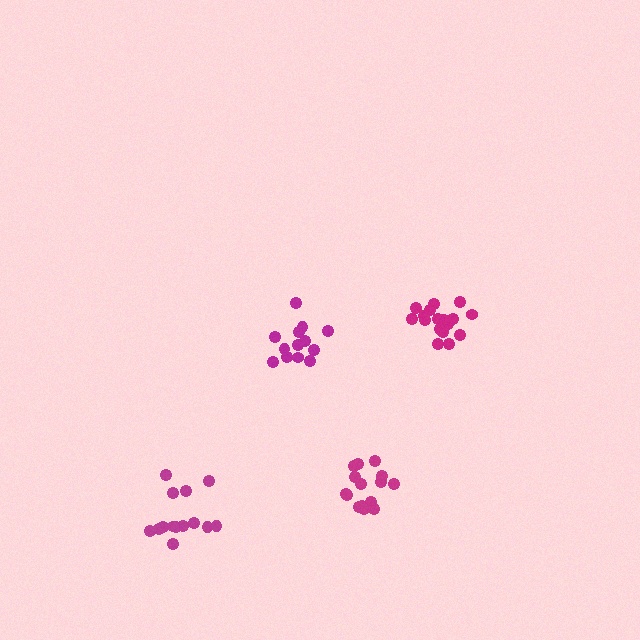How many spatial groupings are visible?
There are 4 spatial groupings.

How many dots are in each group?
Group 1: 15 dots, Group 2: 14 dots, Group 3: 13 dots, Group 4: 17 dots (59 total).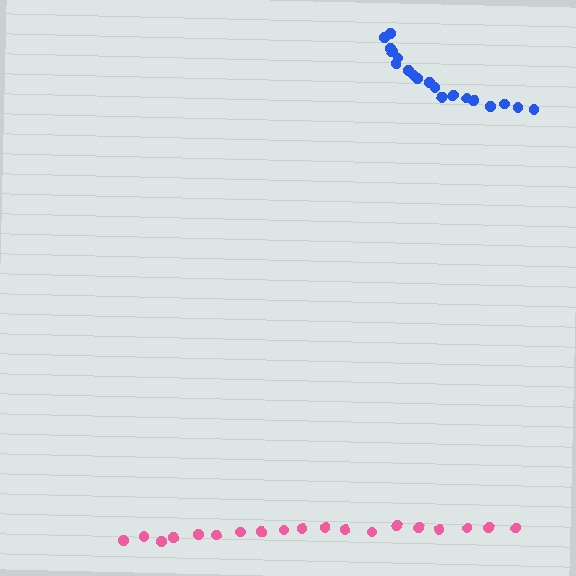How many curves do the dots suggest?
There are 2 distinct paths.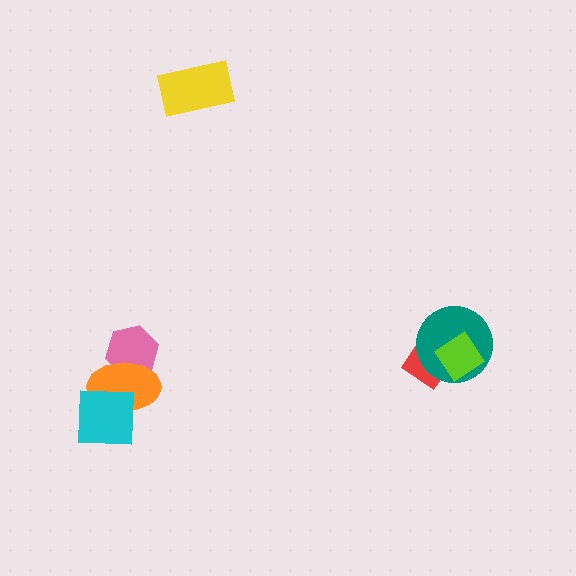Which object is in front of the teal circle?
The lime diamond is in front of the teal circle.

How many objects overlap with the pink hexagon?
1 object overlaps with the pink hexagon.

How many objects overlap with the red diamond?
2 objects overlap with the red diamond.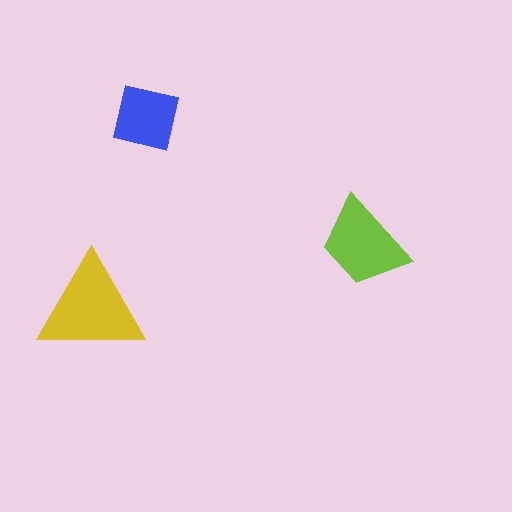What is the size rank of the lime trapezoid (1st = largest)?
2nd.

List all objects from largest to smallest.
The yellow triangle, the lime trapezoid, the blue square.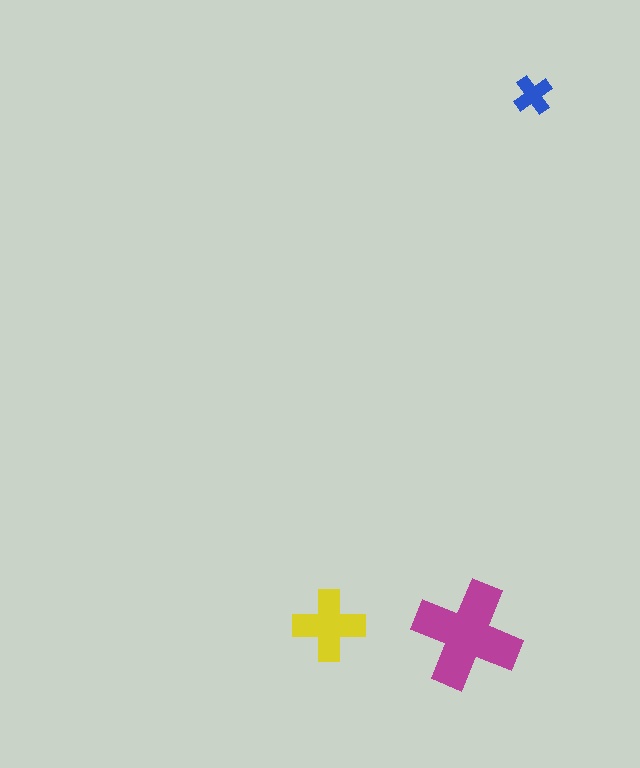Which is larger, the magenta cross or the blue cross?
The magenta one.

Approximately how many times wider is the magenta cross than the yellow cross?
About 1.5 times wider.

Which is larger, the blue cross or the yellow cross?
The yellow one.